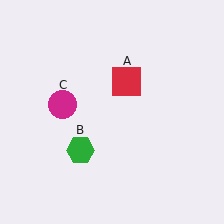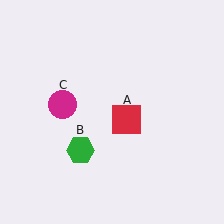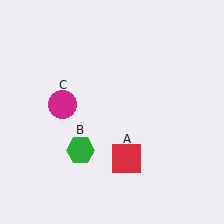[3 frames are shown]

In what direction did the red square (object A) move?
The red square (object A) moved down.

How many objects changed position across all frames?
1 object changed position: red square (object A).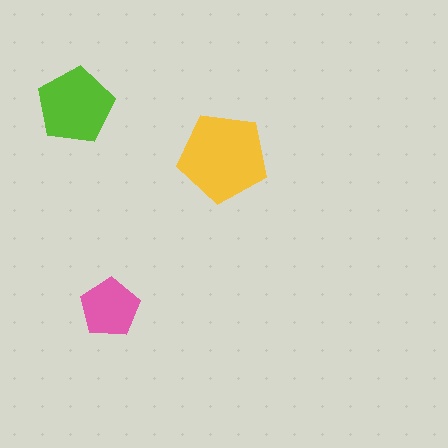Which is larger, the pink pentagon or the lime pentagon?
The lime one.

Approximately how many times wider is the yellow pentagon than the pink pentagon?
About 1.5 times wider.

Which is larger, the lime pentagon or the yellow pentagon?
The yellow one.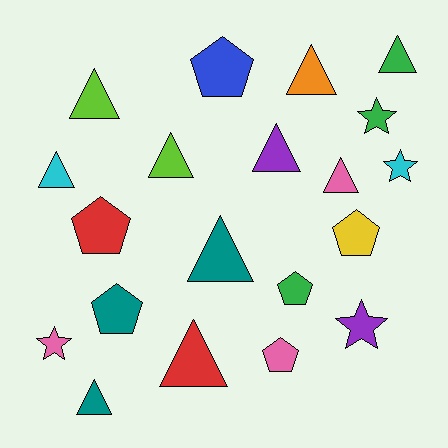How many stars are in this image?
There are 4 stars.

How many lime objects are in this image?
There are 2 lime objects.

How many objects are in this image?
There are 20 objects.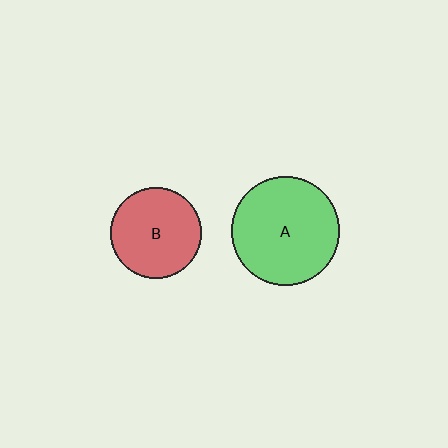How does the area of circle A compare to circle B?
Approximately 1.4 times.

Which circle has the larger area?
Circle A (green).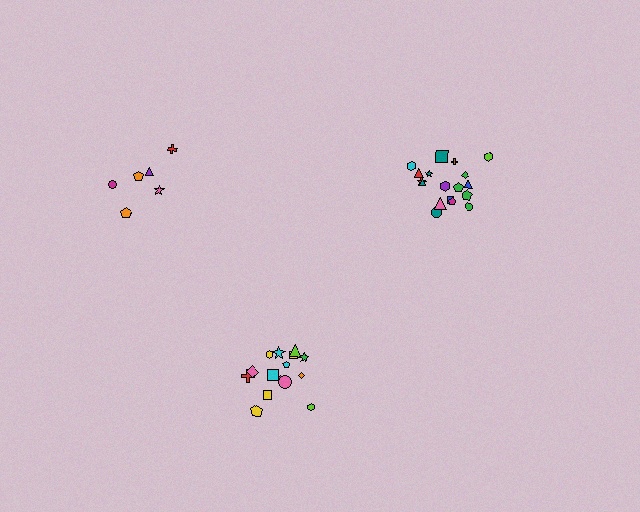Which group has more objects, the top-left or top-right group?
The top-right group.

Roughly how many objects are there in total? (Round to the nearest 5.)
Roughly 40 objects in total.